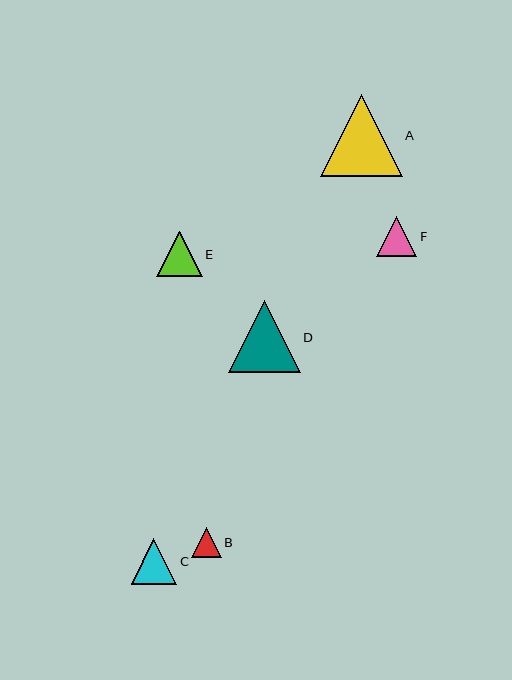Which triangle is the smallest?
Triangle B is the smallest with a size of approximately 30 pixels.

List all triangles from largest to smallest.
From largest to smallest: A, D, C, E, F, B.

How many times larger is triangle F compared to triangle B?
Triangle F is approximately 1.3 times the size of triangle B.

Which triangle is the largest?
Triangle A is the largest with a size of approximately 82 pixels.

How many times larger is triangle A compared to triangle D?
Triangle A is approximately 1.1 times the size of triangle D.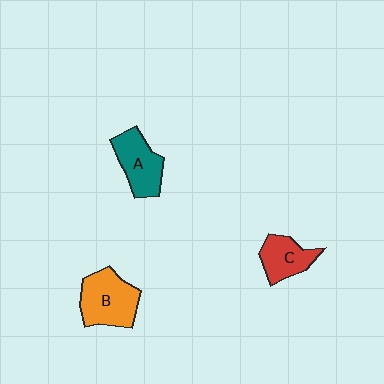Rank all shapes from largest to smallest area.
From largest to smallest: B (orange), A (teal), C (red).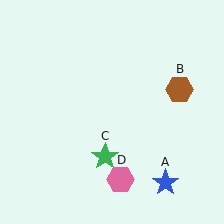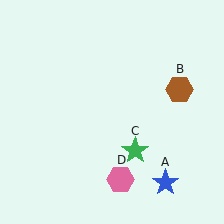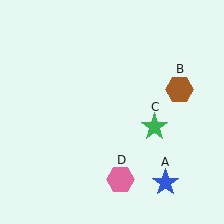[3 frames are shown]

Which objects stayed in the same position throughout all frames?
Blue star (object A) and brown hexagon (object B) and pink hexagon (object D) remained stationary.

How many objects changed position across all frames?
1 object changed position: green star (object C).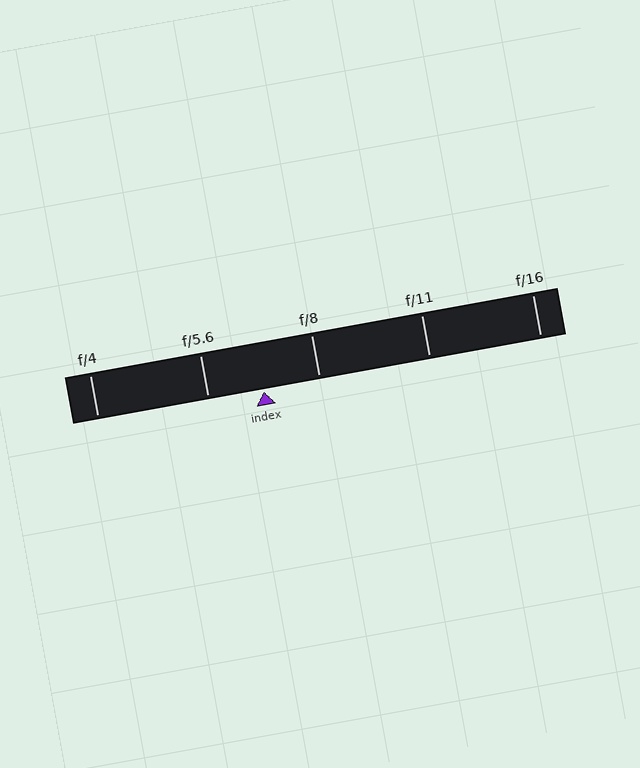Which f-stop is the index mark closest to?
The index mark is closest to f/8.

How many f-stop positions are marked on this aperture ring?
There are 5 f-stop positions marked.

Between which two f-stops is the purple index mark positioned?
The index mark is between f/5.6 and f/8.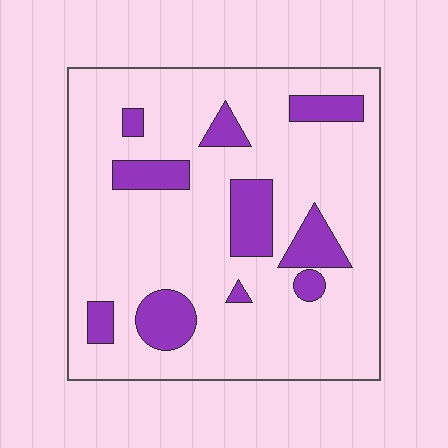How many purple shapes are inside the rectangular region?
10.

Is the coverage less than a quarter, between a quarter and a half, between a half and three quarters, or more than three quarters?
Less than a quarter.